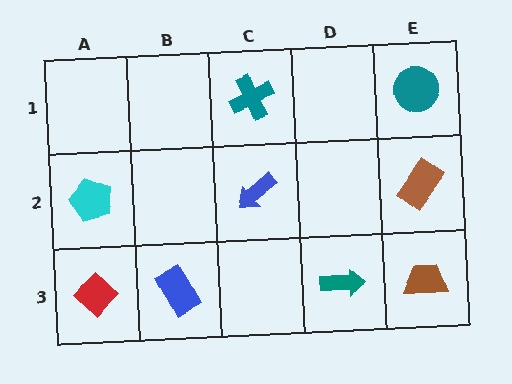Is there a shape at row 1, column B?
No, that cell is empty.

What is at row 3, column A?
A red diamond.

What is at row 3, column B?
A blue rectangle.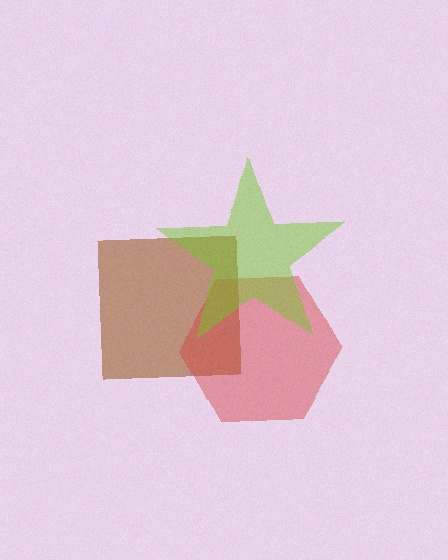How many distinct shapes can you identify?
There are 3 distinct shapes: a brown square, a red hexagon, a lime star.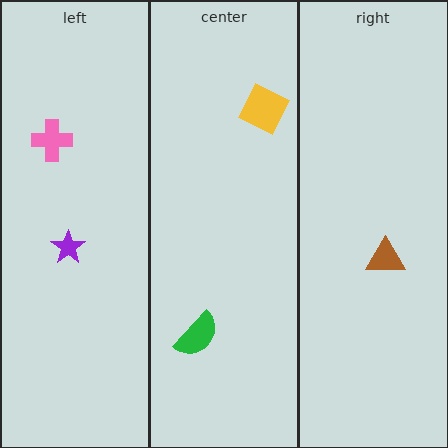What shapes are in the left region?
The pink cross, the purple star.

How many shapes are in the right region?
1.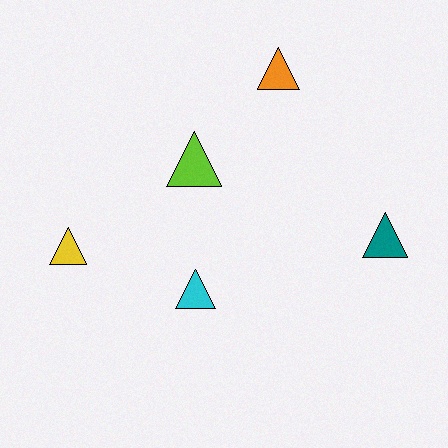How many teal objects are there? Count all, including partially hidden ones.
There is 1 teal object.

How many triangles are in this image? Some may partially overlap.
There are 5 triangles.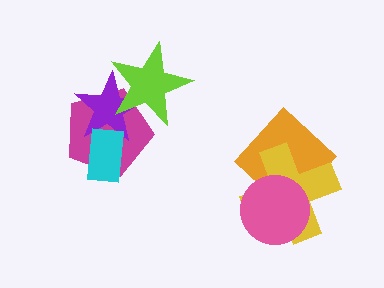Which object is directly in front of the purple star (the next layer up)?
The lime star is directly in front of the purple star.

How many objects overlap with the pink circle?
2 objects overlap with the pink circle.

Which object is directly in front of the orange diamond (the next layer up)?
The yellow cross is directly in front of the orange diamond.